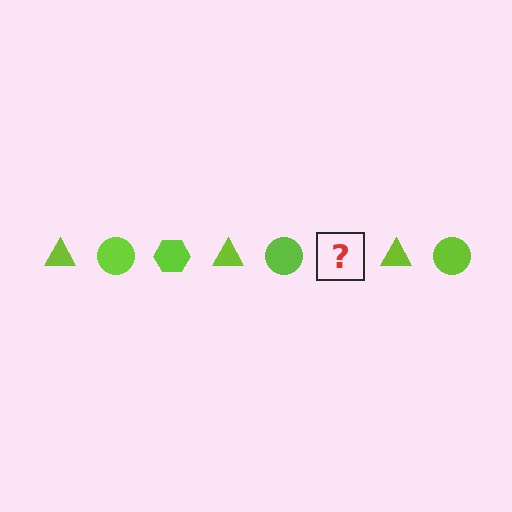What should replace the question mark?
The question mark should be replaced with a lime hexagon.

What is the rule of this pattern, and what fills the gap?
The rule is that the pattern cycles through triangle, circle, hexagon shapes in lime. The gap should be filled with a lime hexagon.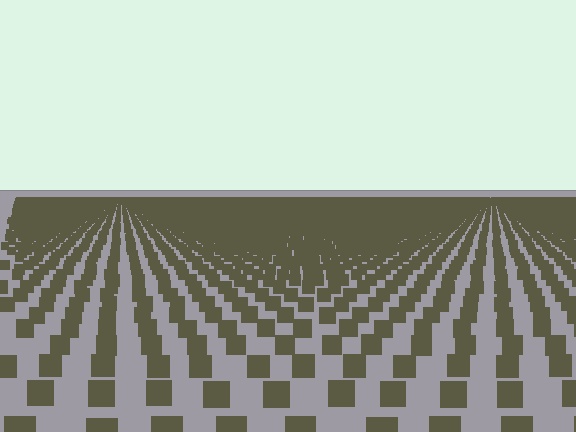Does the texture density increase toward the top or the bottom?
Density increases toward the top.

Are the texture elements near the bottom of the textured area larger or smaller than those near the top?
Larger. Near the bottom, elements are closer to the viewer and appear at a bigger on-screen size.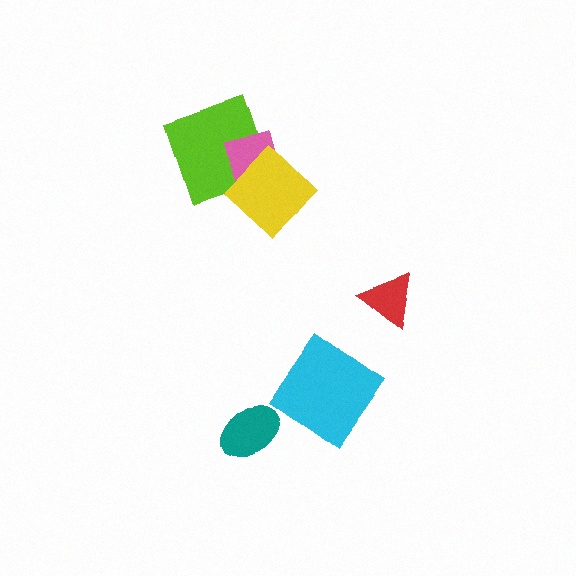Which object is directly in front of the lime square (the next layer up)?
The pink square is directly in front of the lime square.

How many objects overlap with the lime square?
2 objects overlap with the lime square.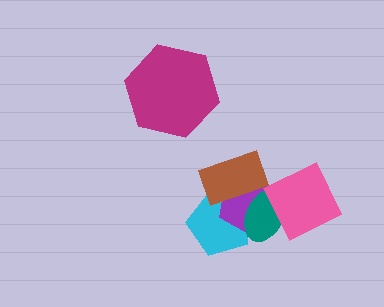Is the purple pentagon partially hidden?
Yes, it is partially covered by another shape.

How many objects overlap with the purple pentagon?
4 objects overlap with the purple pentagon.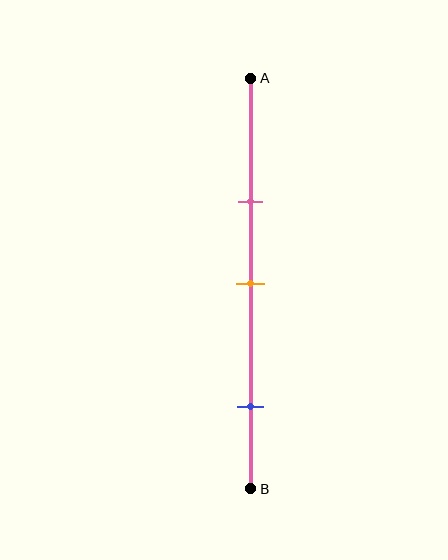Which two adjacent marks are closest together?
The pink and orange marks are the closest adjacent pair.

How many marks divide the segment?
There are 3 marks dividing the segment.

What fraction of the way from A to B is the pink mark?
The pink mark is approximately 30% (0.3) of the way from A to B.